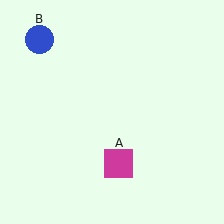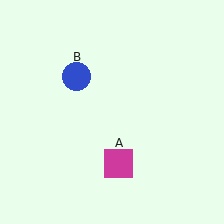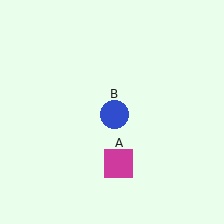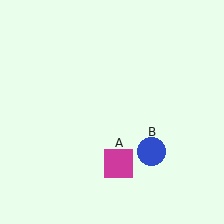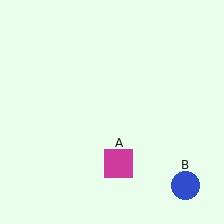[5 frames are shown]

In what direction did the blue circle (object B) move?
The blue circle (object B) moved down and to the right.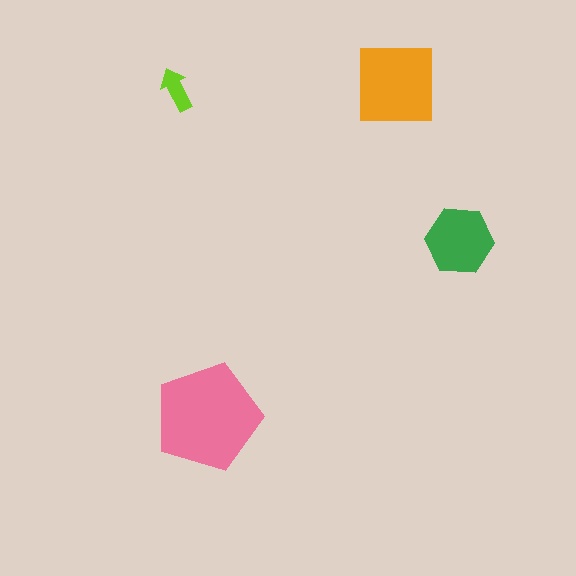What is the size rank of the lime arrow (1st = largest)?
4th.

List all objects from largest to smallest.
The pink pentagon, the orange square, the green hexagon, the lime arrow.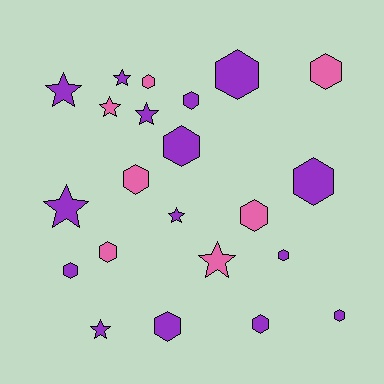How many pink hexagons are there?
There are 5 pink hexagons.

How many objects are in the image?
There are 22 objects.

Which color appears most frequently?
Purple, with 15 objects.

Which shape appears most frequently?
Hexagon, with 14 objects.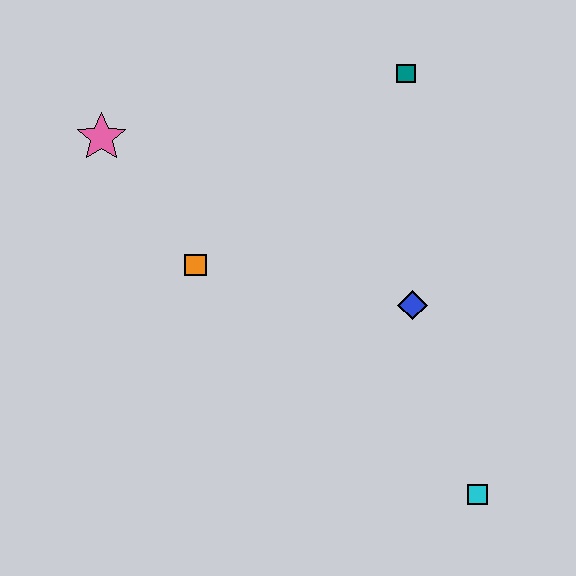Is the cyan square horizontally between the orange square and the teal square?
No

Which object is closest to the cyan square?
The blue diamond is closest to the cyan square.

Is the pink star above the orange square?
Yes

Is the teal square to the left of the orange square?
No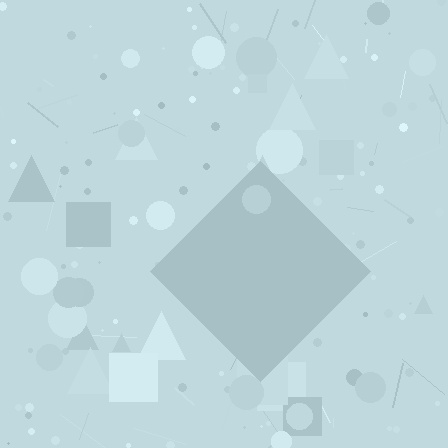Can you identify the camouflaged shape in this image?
The camouflaged shape is a diamond.